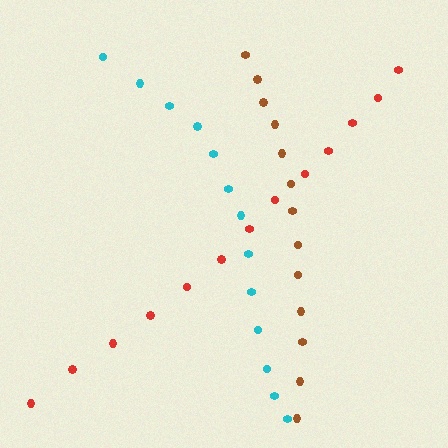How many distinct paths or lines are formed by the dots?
There are 3 distinct paths.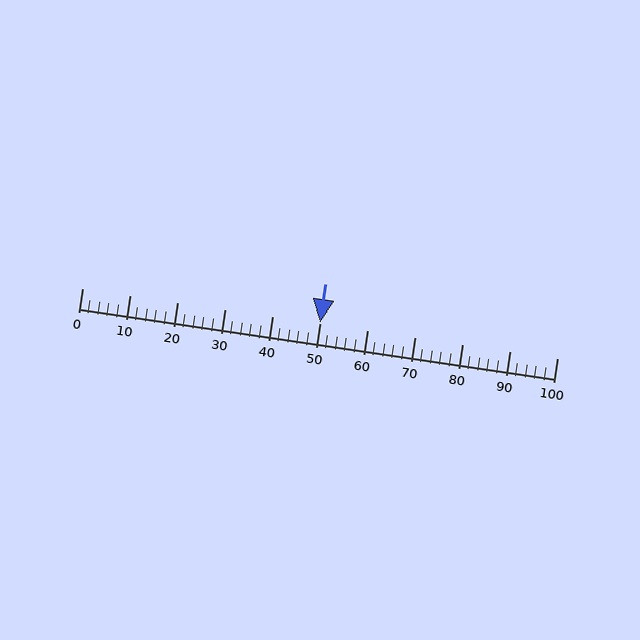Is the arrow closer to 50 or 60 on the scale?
The arrow is closer to 50.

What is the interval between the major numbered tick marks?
The major tick marks are spaced 10 units apart.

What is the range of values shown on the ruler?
The ruler shows values from 0 to 100.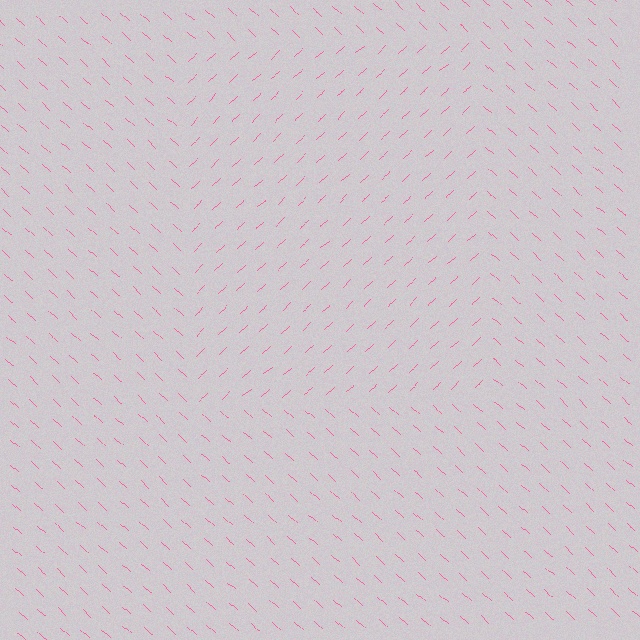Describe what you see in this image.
The image is filled with small pink line segments. A rectangle region in the image has lines oriented differently from the surrounding lines, creating a visible texture boundary.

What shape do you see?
I see a rectangle.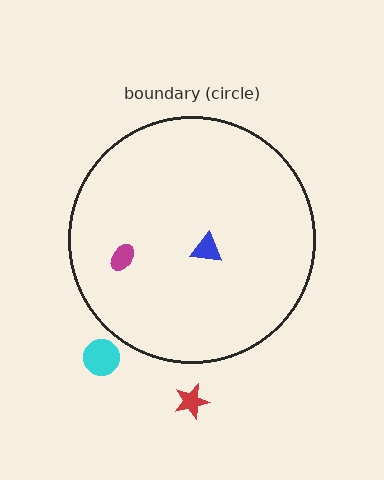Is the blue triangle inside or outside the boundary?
Inside.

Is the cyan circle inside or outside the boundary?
Outside.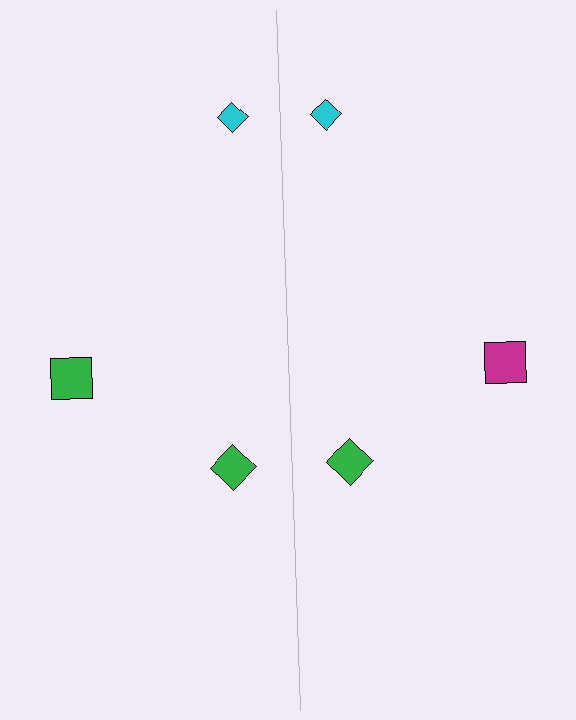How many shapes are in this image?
There are 6 shapes in this image.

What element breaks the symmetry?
The magenta square on the right side breaks the symmetry — its mirror counterpart is green.